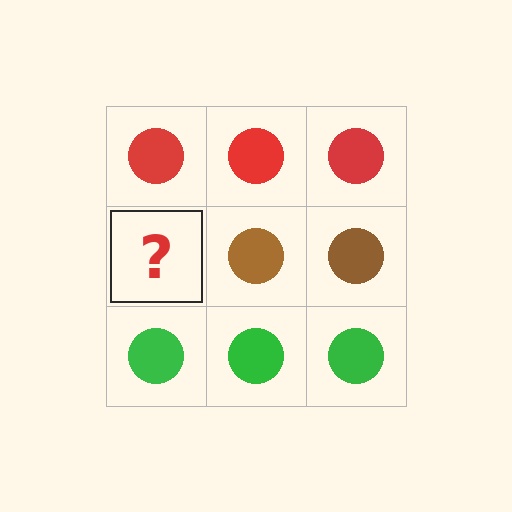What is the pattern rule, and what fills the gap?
The rule is that each row has a consistent color. The gap should be filled with a brown circle.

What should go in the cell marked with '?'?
The missing cell should contain a brown circle.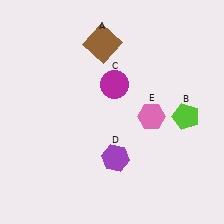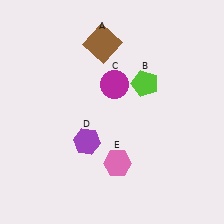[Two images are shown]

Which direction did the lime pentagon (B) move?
The lime pentagon (B) moved left.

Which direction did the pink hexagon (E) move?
The pink hexagon (E) moved down.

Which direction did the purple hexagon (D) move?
The purple hexagon (D) moved left.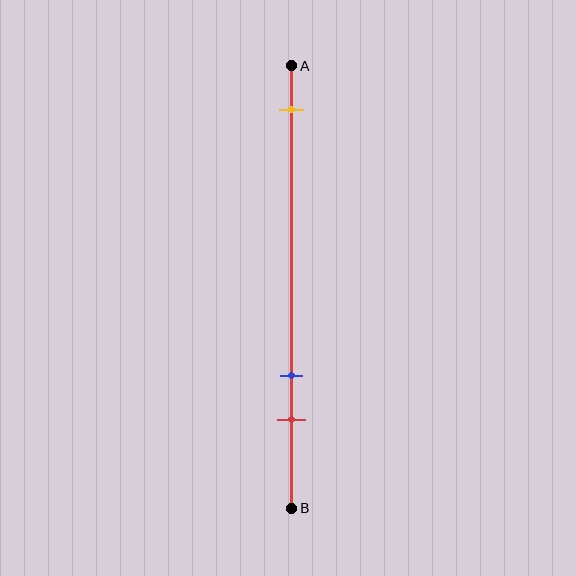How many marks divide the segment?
There are 3 marks dividing the segment.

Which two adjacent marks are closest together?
The blue and red marks are the closest adjacent pair.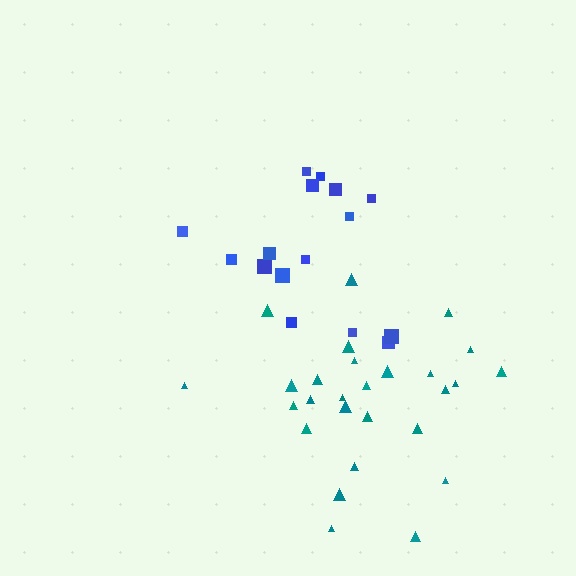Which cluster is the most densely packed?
Teal.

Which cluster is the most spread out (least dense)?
Blue.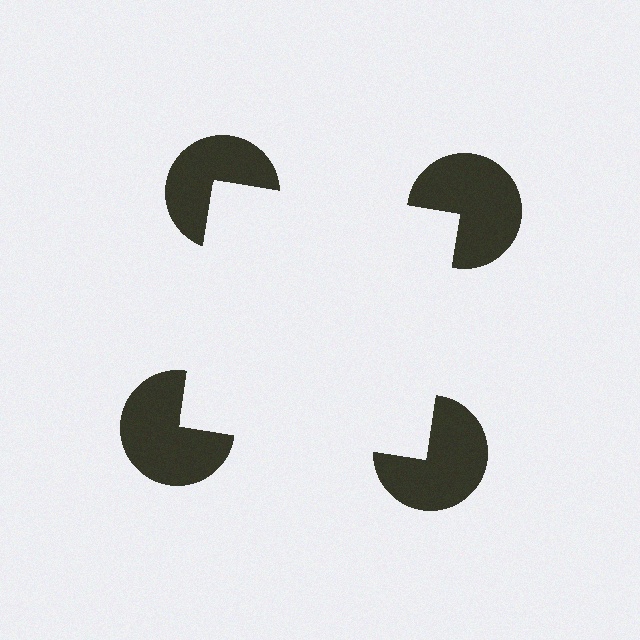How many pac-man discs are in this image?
There are 4 — one at each vertex of the illusory square.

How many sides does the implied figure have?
4 sides.